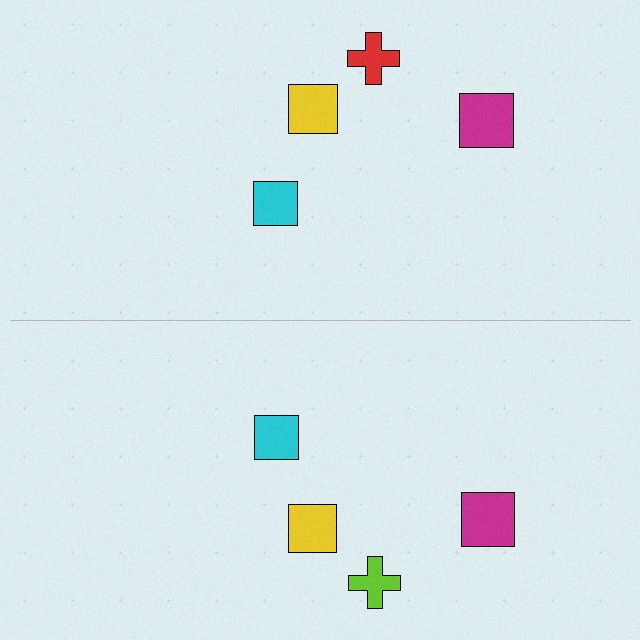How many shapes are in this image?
There are 8 shapes in this image.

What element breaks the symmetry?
The lime cross on the bottom side breaks the symmetry — its mirror counterpart is red.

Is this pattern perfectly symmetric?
No, the pattern is not perfectly symmetric. The lime cross on the bottom side breaks the symmetry — its mirror counterpart is red.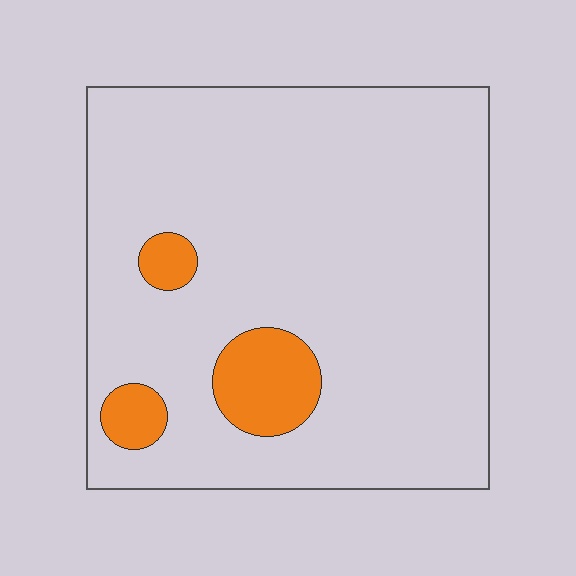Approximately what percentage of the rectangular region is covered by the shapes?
Approximately 10%.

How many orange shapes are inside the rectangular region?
3.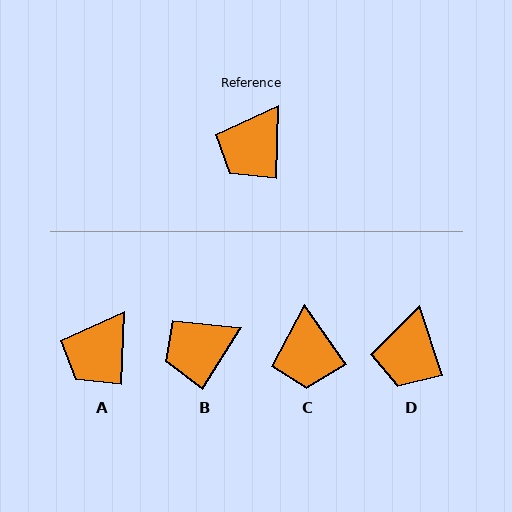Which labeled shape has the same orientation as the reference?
A.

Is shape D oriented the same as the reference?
No, it is off by about 21 degrees.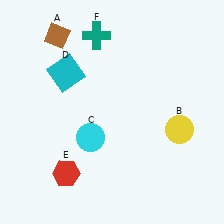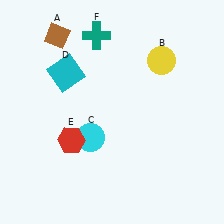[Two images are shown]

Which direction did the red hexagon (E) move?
The red hexagon (E) moved up.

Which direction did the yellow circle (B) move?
The yellow circle (B) moved up.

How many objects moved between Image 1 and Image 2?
2 objects moved between the two images.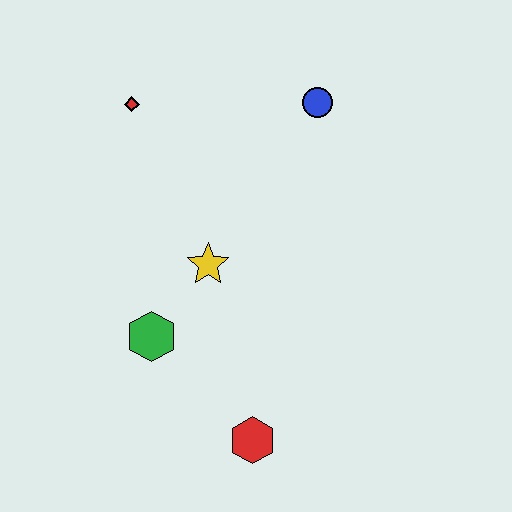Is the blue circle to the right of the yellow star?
Yes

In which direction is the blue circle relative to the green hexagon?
The blue circle is above the green hexagon.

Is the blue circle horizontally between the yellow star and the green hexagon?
No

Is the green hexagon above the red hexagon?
Yes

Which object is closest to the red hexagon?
The green hexagon is closest to the red hexagon.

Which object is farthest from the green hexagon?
The blue circle is farthest from the green hexagon.